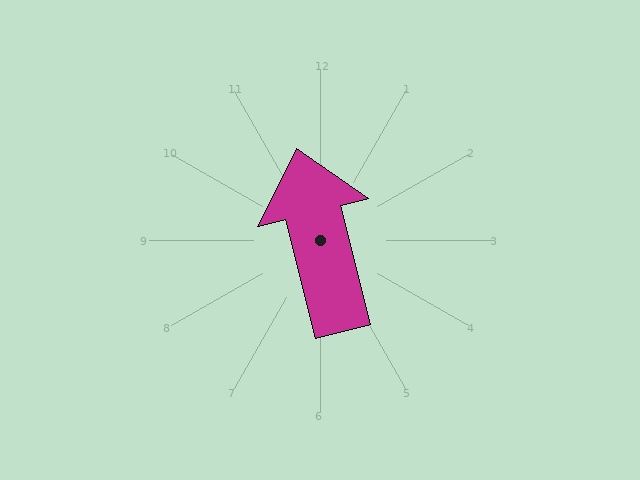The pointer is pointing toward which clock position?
Roughly 12 o'clock.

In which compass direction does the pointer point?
North.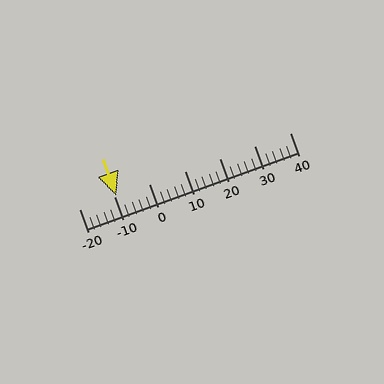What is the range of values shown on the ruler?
The ruler shows values from -20 to 40.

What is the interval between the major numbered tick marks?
The major tick marks are spaced 10 units apart.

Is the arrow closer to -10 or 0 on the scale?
The arrow is closer to -10.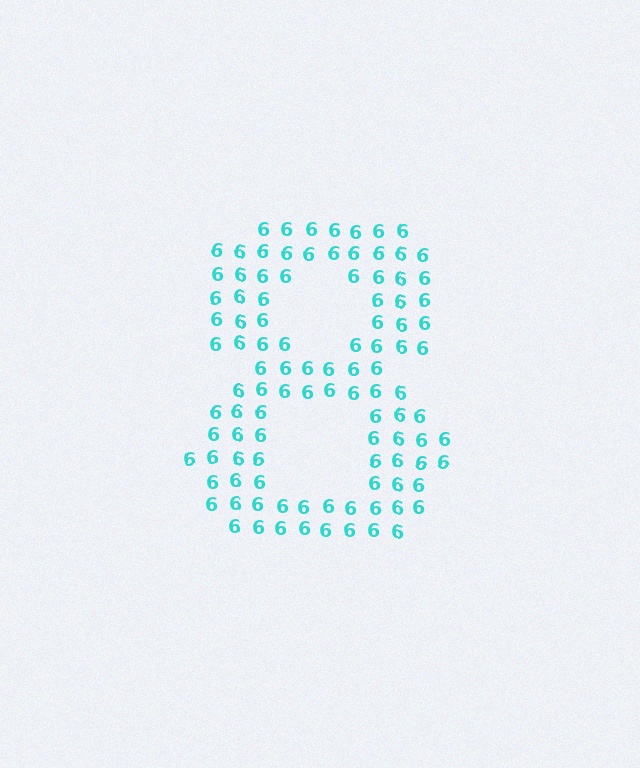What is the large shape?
The large shape is the digit 8.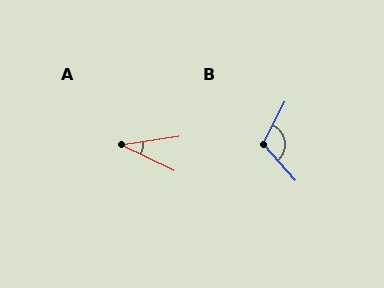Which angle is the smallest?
A, at approximately 34 degrees.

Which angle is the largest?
B, at approximately 112 degrees.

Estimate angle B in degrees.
Approximately 112 degrees.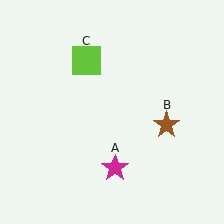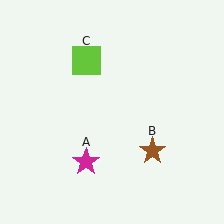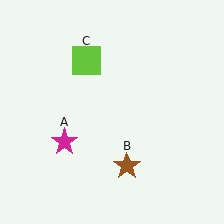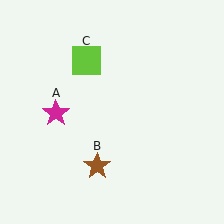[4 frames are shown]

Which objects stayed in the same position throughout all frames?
Lime square (object C) remained stationary.